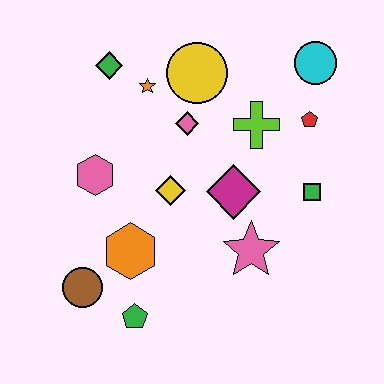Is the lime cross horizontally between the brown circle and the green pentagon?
No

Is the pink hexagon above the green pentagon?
Yes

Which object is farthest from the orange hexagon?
The cyan circle is farthest from the orange hexagon.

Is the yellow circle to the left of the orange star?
No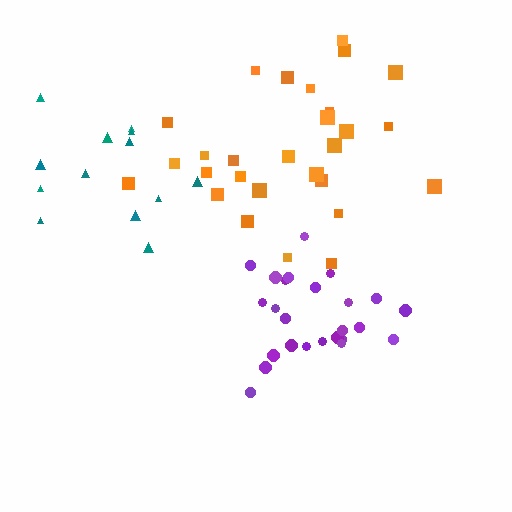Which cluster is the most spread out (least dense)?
Teal.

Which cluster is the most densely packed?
Purple.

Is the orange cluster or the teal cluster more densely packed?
Orange.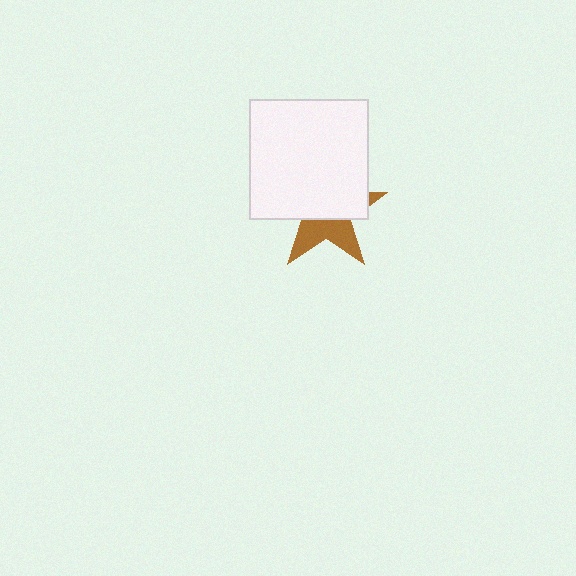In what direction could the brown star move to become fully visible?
The brown star could move down. That would shift it out from behind the white square entirely.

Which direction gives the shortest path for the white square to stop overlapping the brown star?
Moving up gives the shortest separation.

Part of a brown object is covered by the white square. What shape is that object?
It is a star.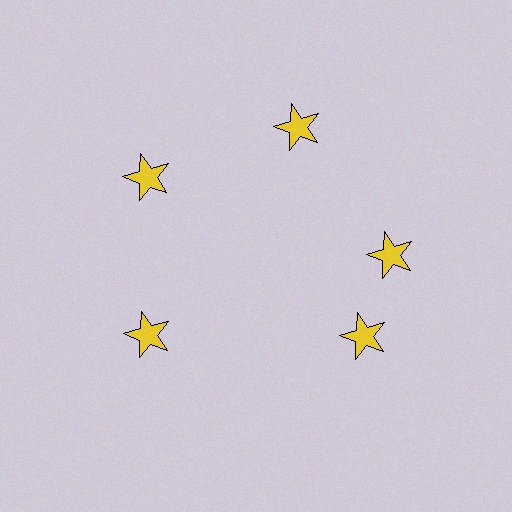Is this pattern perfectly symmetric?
No. The 5 yellow stars are arranged in a ring, but one element near the 5 o'clock position is rotated out of alignment along the ring, breaking the 5-fold rotational symmetry.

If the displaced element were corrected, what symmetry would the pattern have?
It would have 5-fold rotational symmetry — the pattern would map onto itself every 72 degrees.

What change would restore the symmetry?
The symmetry would be restored by rotating it back into even spacing with its neighbors so that all 5 stars sit at equal angles and equal distance from the center.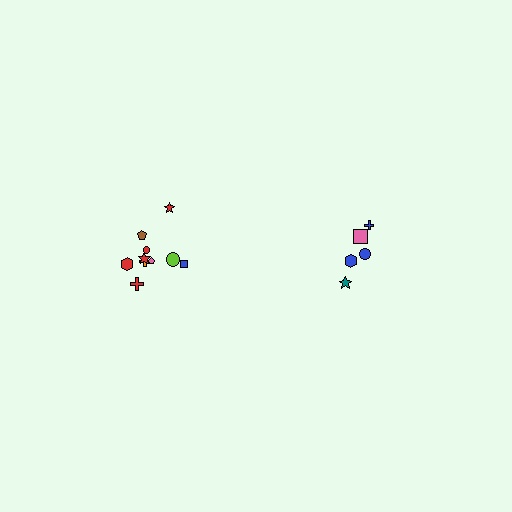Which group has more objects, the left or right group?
The left group.